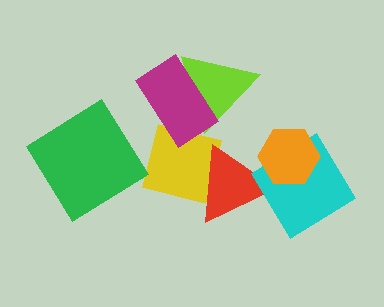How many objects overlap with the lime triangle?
1 object overlaps with the lime triangle.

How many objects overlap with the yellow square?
2 objects overlap with the yellow square.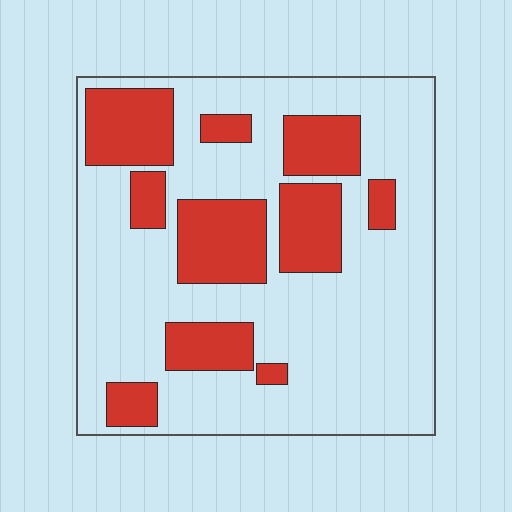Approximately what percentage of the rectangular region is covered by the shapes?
Approximately 30%.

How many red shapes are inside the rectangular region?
10.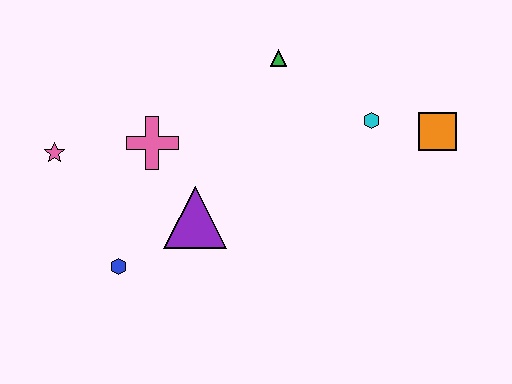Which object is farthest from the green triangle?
The blue hexagon is farthest from the green triangle.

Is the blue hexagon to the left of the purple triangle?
Yes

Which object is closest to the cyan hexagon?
The orange square is closest to the cyan hexagon.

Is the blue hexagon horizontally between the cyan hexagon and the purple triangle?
No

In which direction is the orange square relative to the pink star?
The orange square is to the right of the pink star.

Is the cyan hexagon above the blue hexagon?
Yes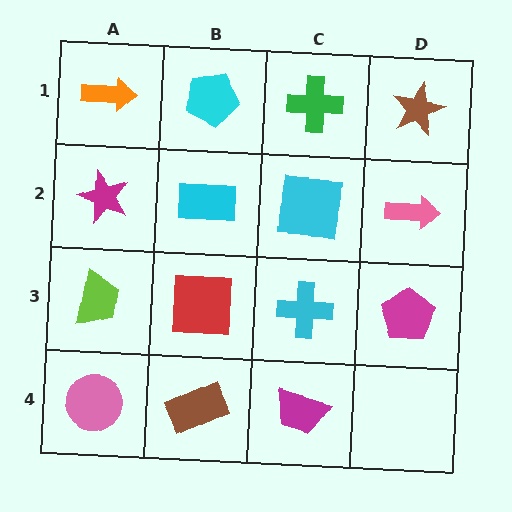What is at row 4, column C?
A magenta trapezoid.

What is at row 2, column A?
A magenta star.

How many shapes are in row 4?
3 shapes.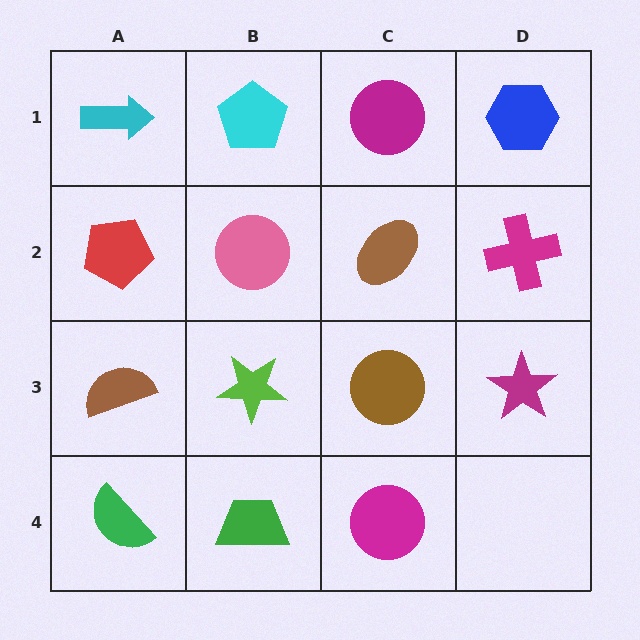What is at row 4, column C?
A magenta circle.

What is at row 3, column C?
A brown circle.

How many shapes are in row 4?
3 shapes.